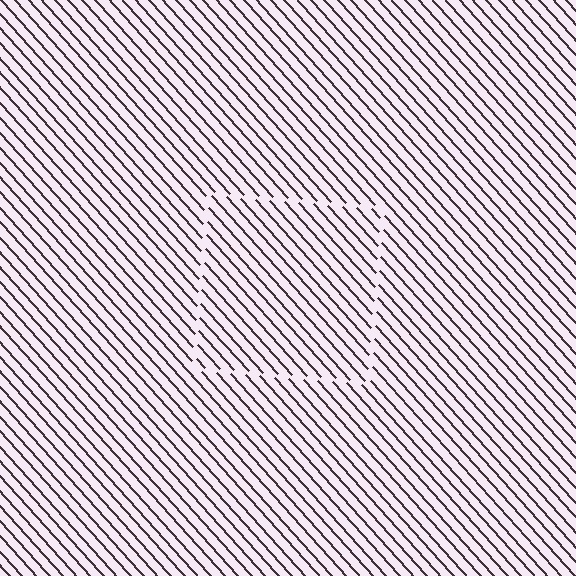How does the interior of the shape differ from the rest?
The interior of the shape contains the same grating, shifted by half a period — the contour is defined by the phase discontinuity where line-ends from the inner and outer gratings abut.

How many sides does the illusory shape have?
4 sides — the line-ends trace a square.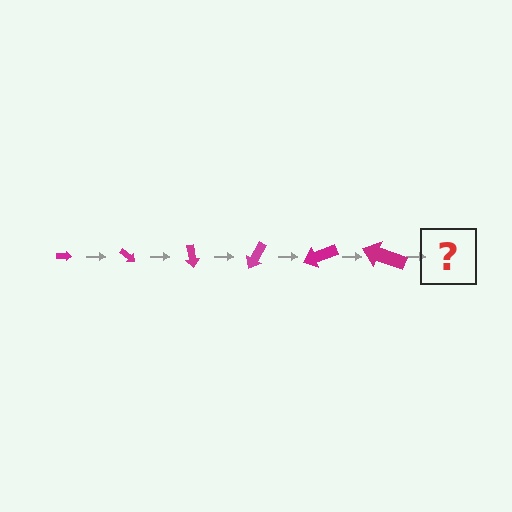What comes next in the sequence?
The next element should be an arrow, larger than the previous one and rotated 240 degrees from the start.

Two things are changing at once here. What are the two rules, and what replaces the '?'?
The two rules are that the arrow grows larger each step and it rotates 40 degrees each step. The '?' should be an arrow, larger than the previous one and rotated 240 degrees from the start.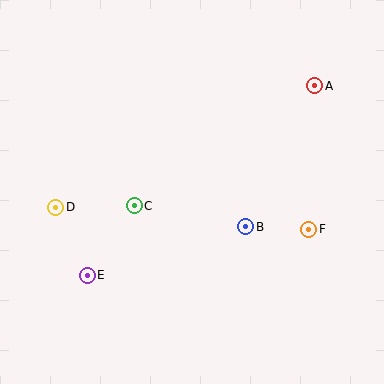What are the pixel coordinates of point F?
Point F is at (309, 229).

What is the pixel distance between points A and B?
The distance between A and B is 157 pixels.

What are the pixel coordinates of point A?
Point A is at (315, 86).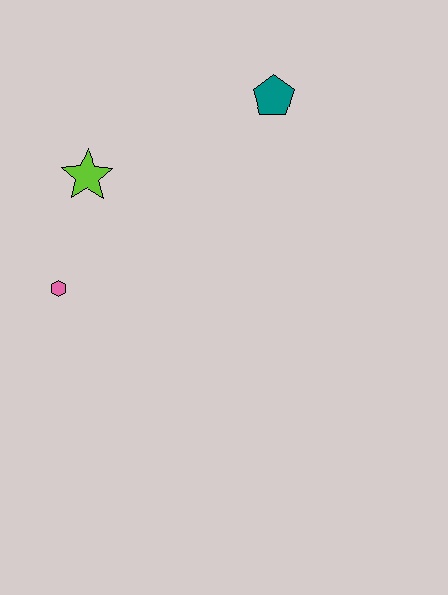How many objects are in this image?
There are 3 objects.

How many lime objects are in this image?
There is 1 lime object.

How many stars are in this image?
There is 1 star.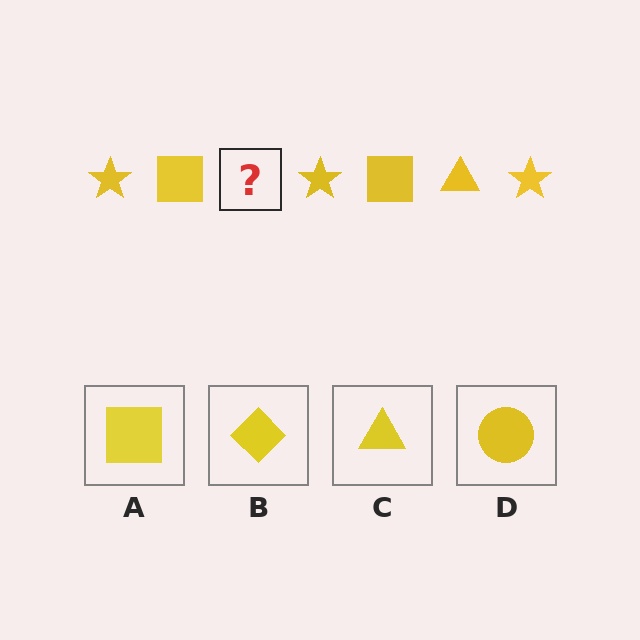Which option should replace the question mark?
Option C.